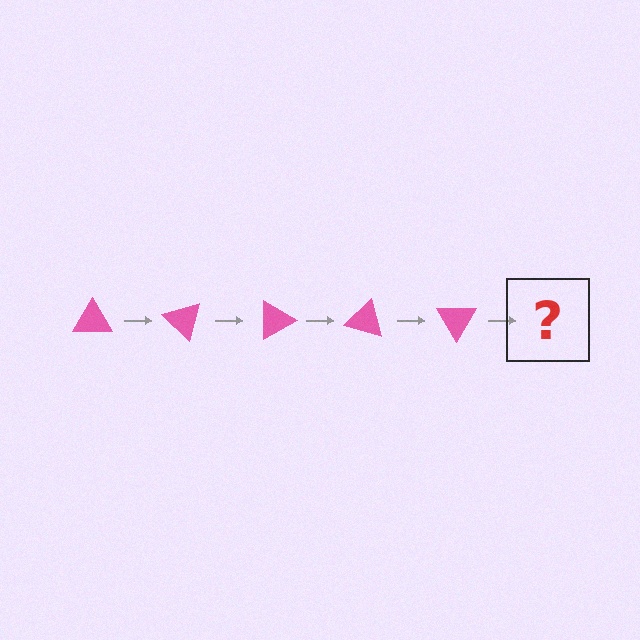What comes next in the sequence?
The next element should be a pink triangle rotated 225 degrees.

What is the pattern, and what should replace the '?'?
The pattern is that the triangle rotates 45 degrees each step. The '?' should be a pink triangle rotated 225 degrees.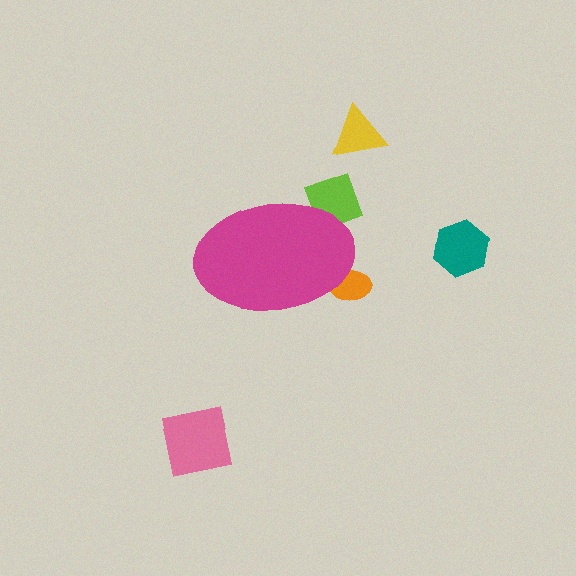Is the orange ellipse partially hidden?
Yes, the orange ellipse is partially hidden behind the magenta ellipse.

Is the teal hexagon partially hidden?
No, the teal hexagon is fully visible.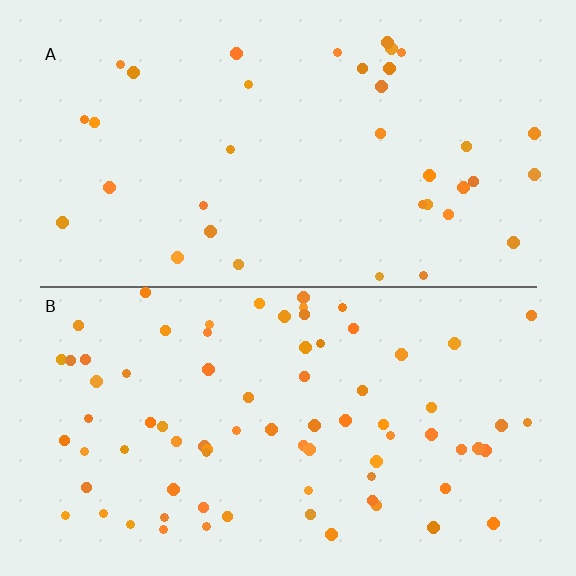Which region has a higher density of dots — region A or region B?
B (the bottom).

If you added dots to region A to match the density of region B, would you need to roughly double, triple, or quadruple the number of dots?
Approximately double.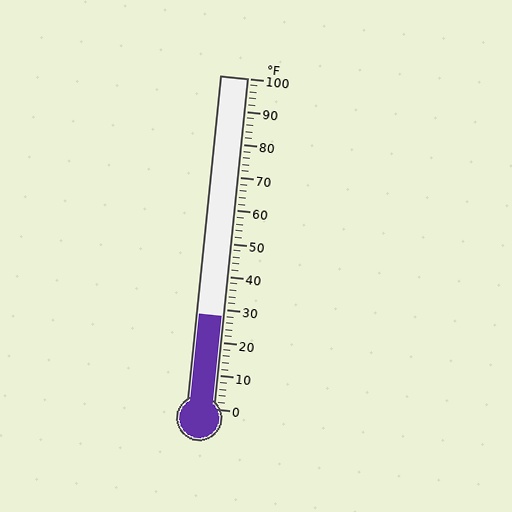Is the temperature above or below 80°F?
The temperature is below 80°F.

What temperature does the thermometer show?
The thermometer shows approximately 28°F.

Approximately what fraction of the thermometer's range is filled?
The thermometer is filled to approximately 30% of its range.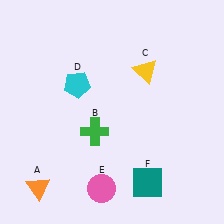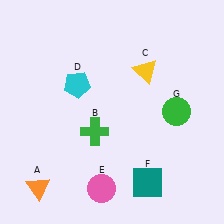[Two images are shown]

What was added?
A green circle (G) was added in Image 2.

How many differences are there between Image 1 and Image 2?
There is 1 difference between the two images.